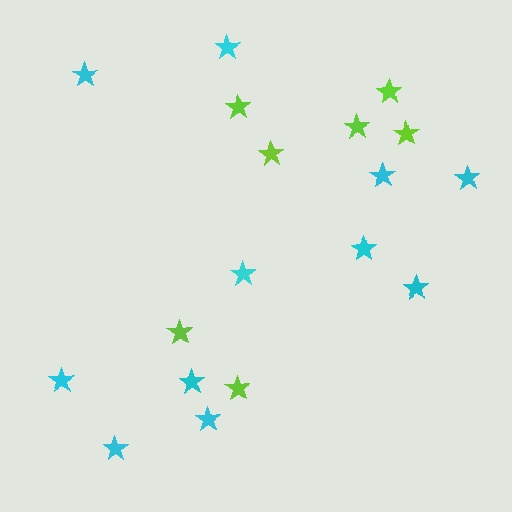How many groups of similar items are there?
There are 2 groups: one group of cyan stars (11) and one group of lime stars (7).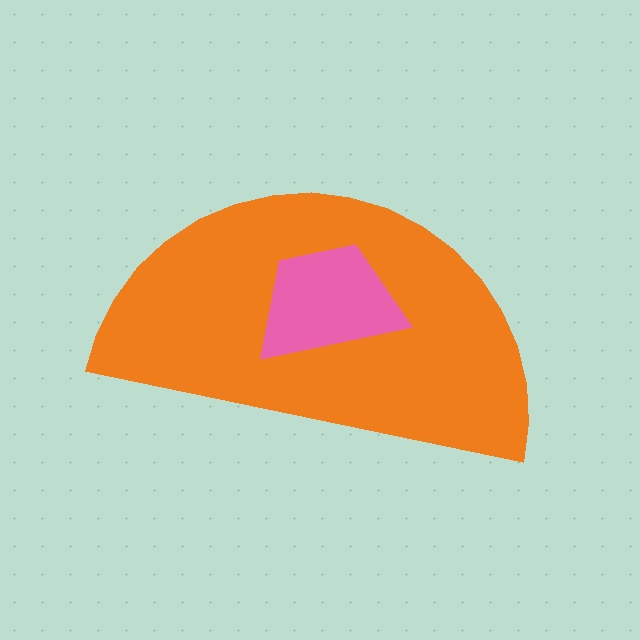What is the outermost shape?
The orange semicircle.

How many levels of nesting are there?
2.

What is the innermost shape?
The pink trapezoid.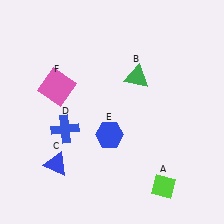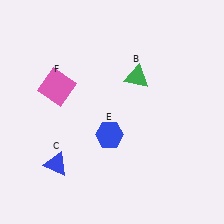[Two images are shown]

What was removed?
The blue cross (D), the lime diamond (A) were removed in Image 2.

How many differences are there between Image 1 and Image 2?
There are 2 differences between the two images.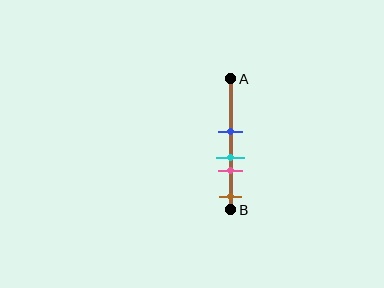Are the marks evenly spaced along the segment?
No, the marks are not evenly spaced.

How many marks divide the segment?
There are 4 marks dividing the segment.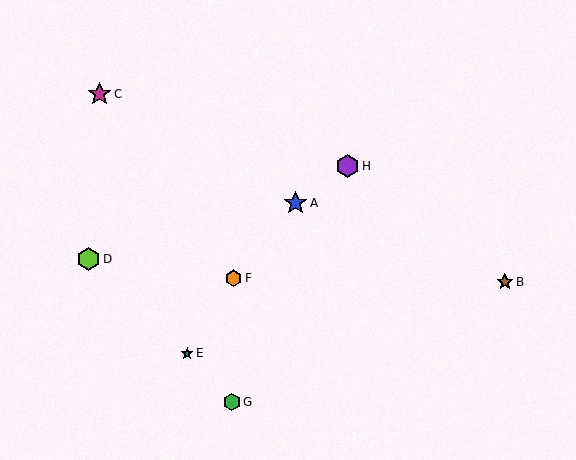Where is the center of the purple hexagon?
The center of the purple hexagon is at (348, 166).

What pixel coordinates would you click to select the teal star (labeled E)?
Click at (187, 353) to select the teal star E.